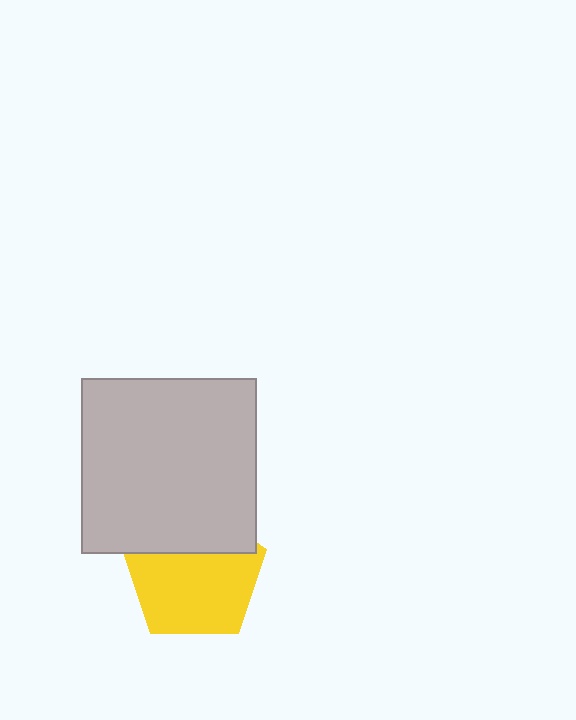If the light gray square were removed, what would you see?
You would see the complete yellow pentagon.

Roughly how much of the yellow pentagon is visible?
Most of it is visible (roughly 68%).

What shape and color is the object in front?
The object in front is a light gray square.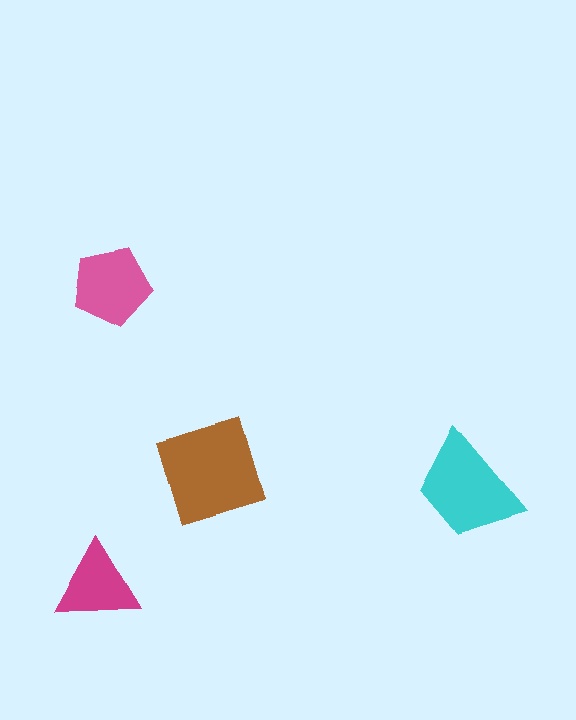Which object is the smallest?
The magenta triangle.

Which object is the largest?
The brown square.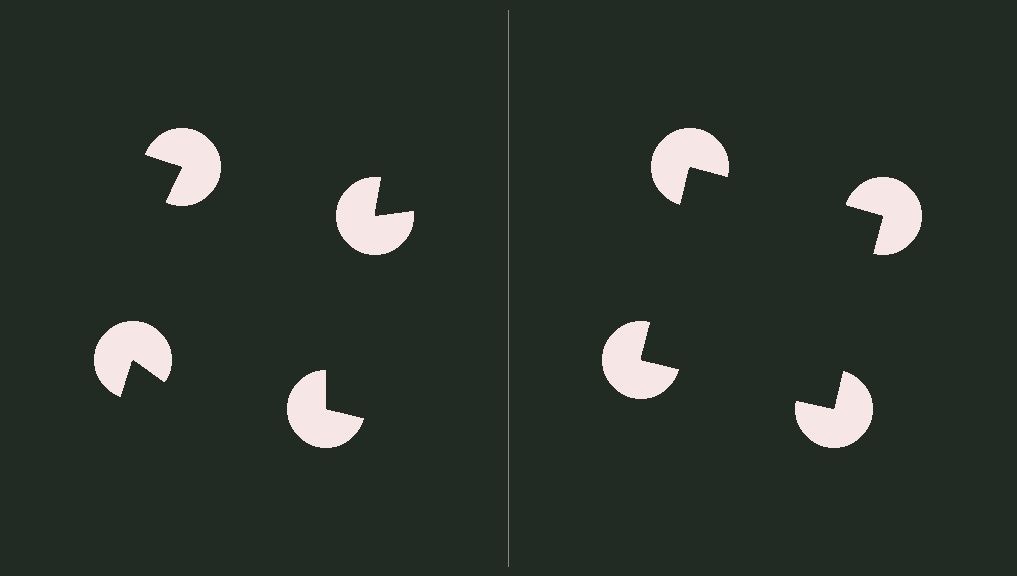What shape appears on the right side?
An illusory square.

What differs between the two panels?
The pac-man discs are positioned identically on both sides; only the wedge orientations differ. On the right they align to a square; on the left they are misaligned.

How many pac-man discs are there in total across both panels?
8 — 4 on each side.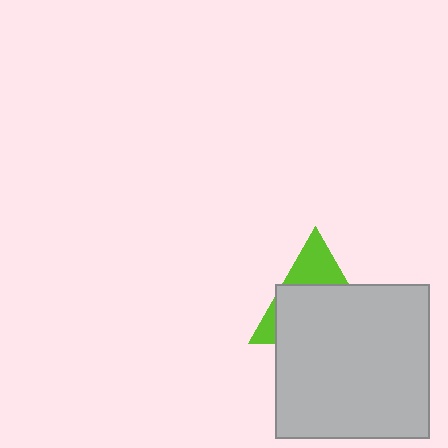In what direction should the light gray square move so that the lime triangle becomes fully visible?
The light gray square should move down. That is the shortest direction to clear the overlap and leave the lime triangle fully visible.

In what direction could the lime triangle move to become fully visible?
The lime triangle could move up. That would shift it out from behind the light gray square entirely.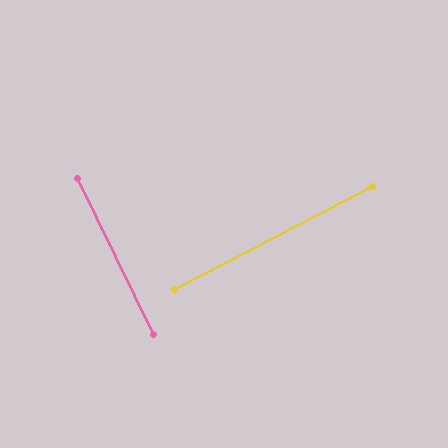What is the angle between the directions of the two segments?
Approximately 89 degrees.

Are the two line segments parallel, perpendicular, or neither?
Perpendicular — they meet at approximately 89°.